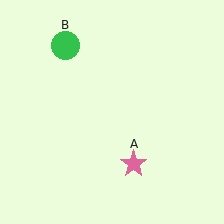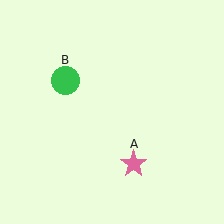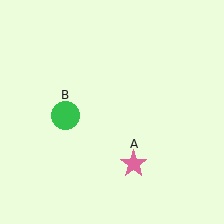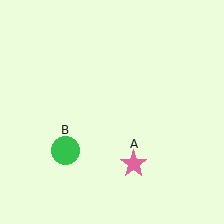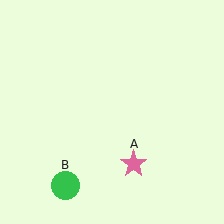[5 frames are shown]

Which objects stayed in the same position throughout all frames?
Pink star (object A) remained stationary.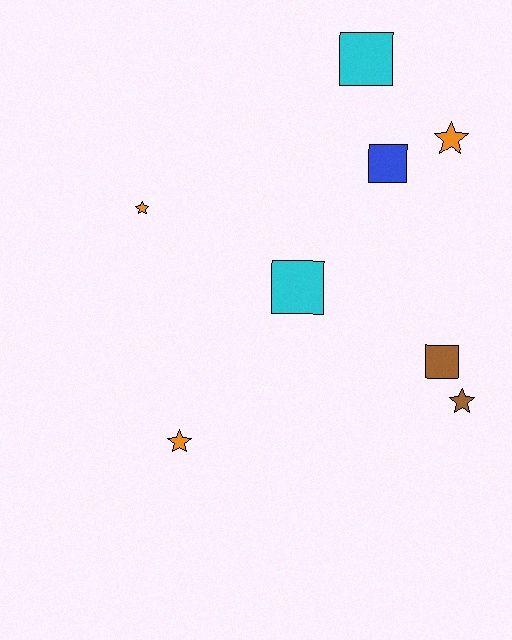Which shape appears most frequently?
Square, with 4 objects.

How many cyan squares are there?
There are 2 cyan squares.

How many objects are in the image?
There are 8 objects.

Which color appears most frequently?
Orange, with 3 objects.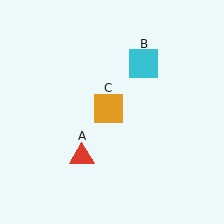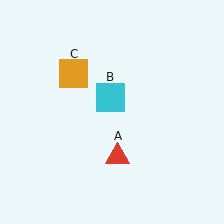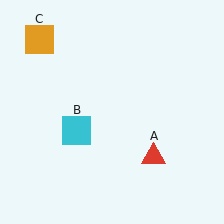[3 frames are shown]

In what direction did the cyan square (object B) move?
The cyan square (object B) moved down and to the left.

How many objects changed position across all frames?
3 objects changed position: red triangle (object A), cyan square (object B), orange square (object C).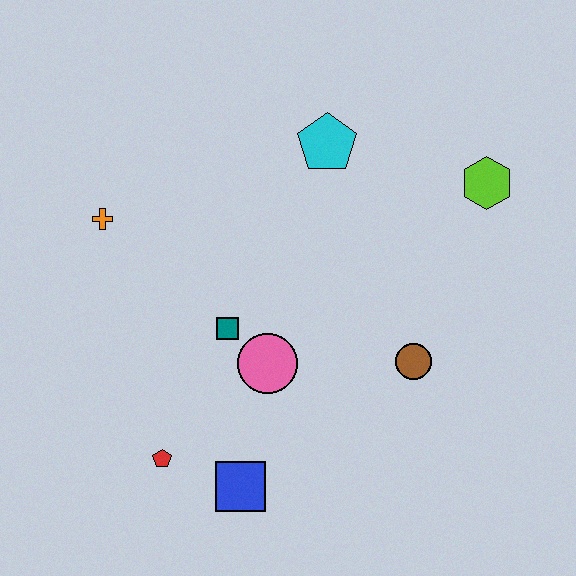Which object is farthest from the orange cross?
The lime hexagon is farthest from the orange cross.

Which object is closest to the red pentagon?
The blue square is closest to the red pentagon.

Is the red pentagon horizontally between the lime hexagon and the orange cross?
Yes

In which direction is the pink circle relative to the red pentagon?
The pink circle is to the right of the red pentagon.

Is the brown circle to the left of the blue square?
No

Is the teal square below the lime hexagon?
Yes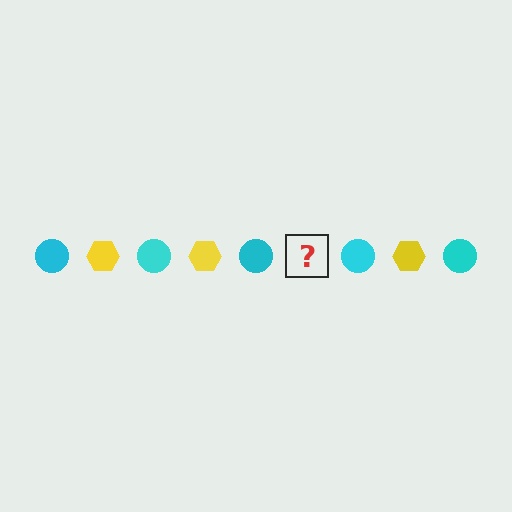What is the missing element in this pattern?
The missing element is a yellow hexagon.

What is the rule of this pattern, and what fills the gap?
The rule is that the pattern alternates between cyan circle and yellow hexagon. The gap should be filled with a yellow hexagon.